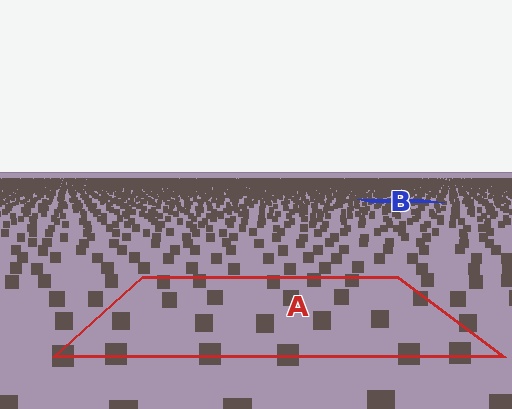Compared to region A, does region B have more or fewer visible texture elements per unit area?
Region B has more texture elements per unit area — they are packed more densely because it is farther away.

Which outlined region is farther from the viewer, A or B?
Region B is farther from the viewer — the texture elements inside it appear smaller and more densely packed.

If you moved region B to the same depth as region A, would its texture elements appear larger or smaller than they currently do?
They would appear larger. At a closer depth, the same texture elements are projected at a bigger on-screen size.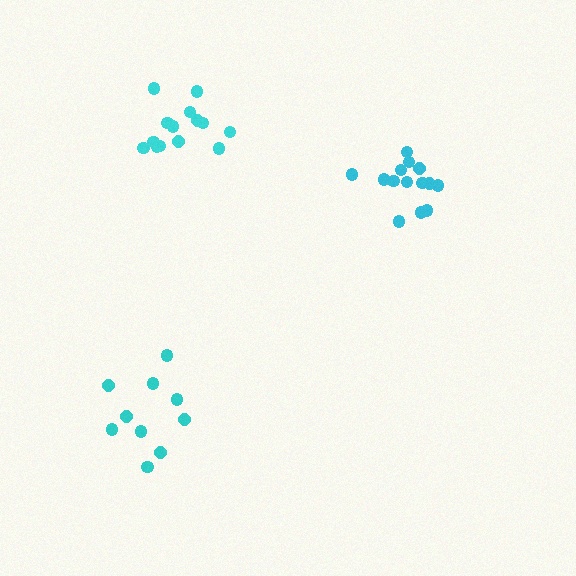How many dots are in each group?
Group 1: 10 dots, Group 2: 14 dots, Group 3: 14 dots (38 total).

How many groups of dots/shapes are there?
There are 3 groups.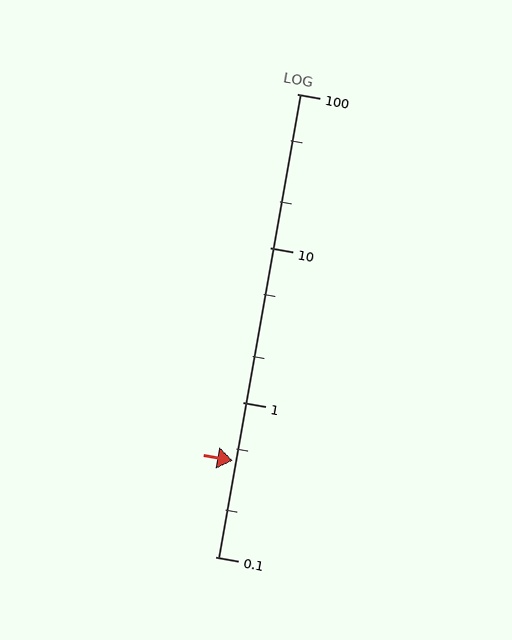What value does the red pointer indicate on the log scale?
The pointer indicates approximately 0.42.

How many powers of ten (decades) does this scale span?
The scale spans 3 decades, from 0.1 to 100.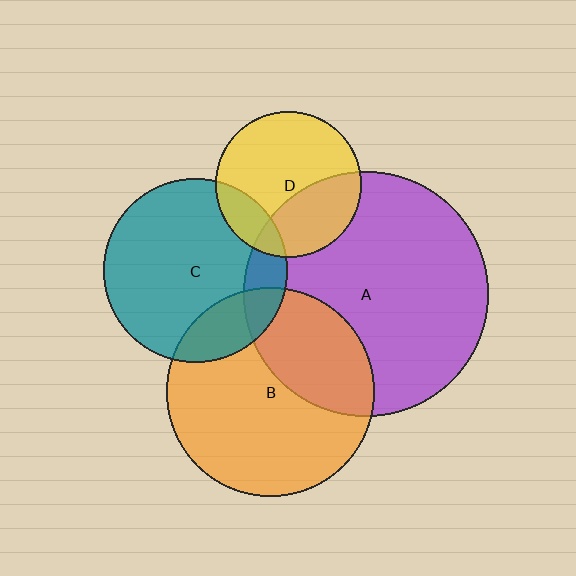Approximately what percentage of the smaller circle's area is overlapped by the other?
Approximately 35%.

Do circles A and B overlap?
Yes.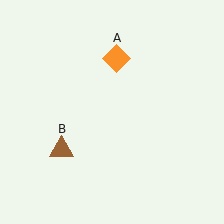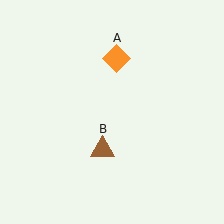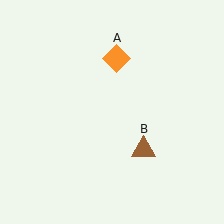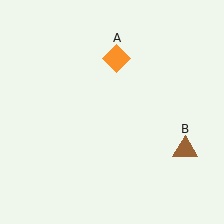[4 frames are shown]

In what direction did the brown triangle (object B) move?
The brown triangle (object B) moved right.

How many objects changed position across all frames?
1 object changed position: brown triangle (object B).